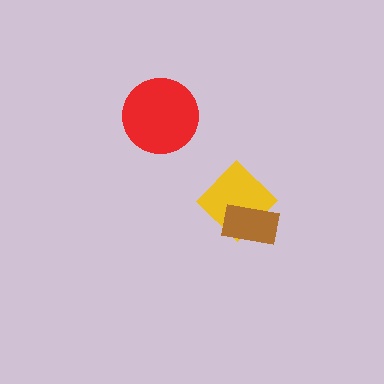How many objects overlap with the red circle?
0 objects overlap with the red circle.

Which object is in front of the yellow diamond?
The brown rectangle is in front of the yellow diamond.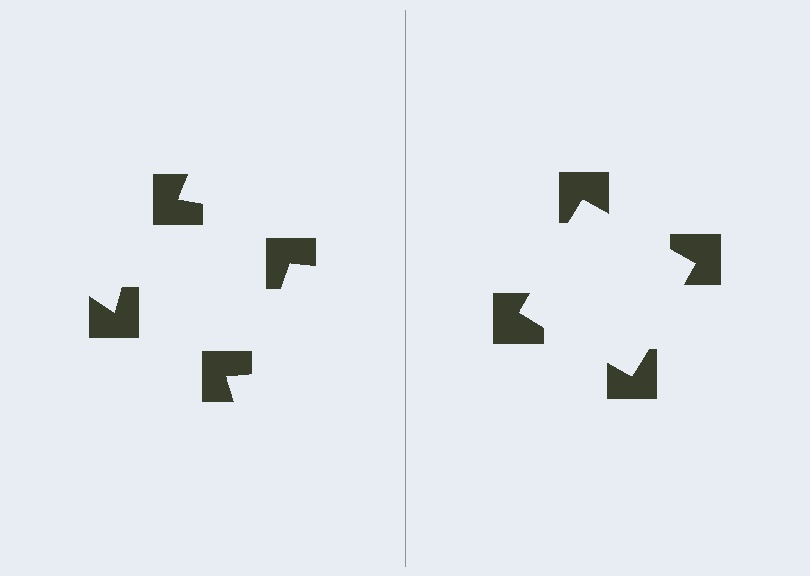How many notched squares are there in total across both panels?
8 — 4 on each side.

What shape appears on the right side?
An illusory square.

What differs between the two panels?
The notched squares are positioned identically on both sides; only the wedge orientations differ. On the right they align to a square; on the left they are misaligned.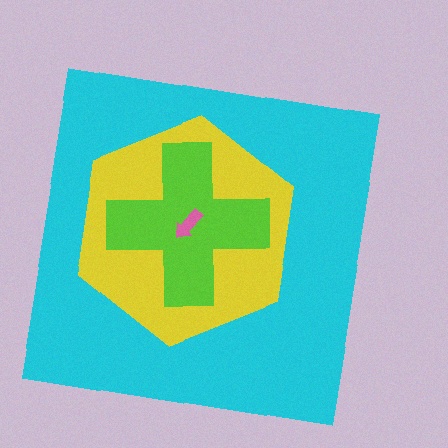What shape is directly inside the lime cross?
The pink arrow.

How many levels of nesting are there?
4.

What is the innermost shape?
The pink arrow.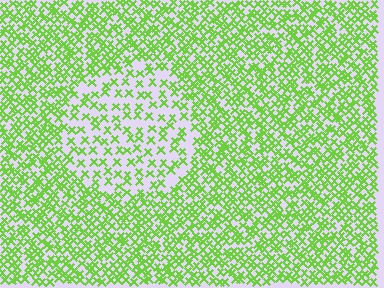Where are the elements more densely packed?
The elements are more densely packed outside the circle boundary.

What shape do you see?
I see a circle.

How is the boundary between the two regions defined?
The boundary is defined by a change in element density (approximately 2.1x ratio). All elements are the same color, size, and shape.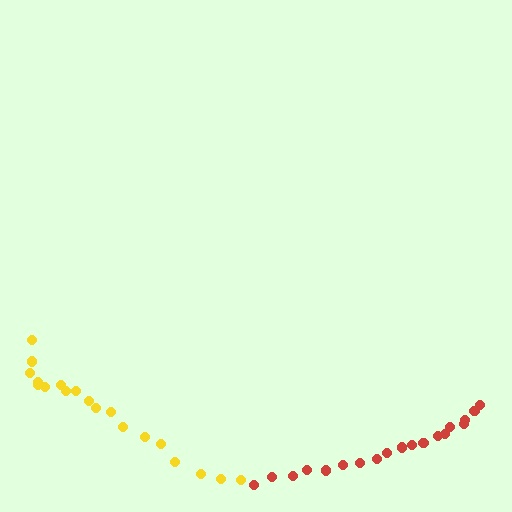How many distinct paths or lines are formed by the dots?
There are 2 distinct paths.